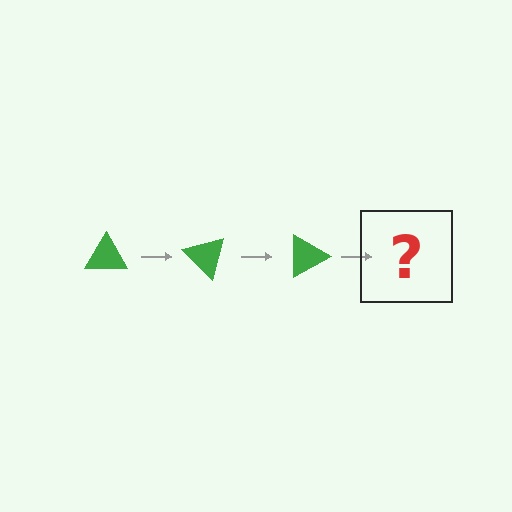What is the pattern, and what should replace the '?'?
The pattern is that the triangle rotates 45 degrees each step. The '?' should be a green triangle rotated 135 degrees.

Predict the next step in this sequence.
The next step is a green triangle rotated 135 degrees.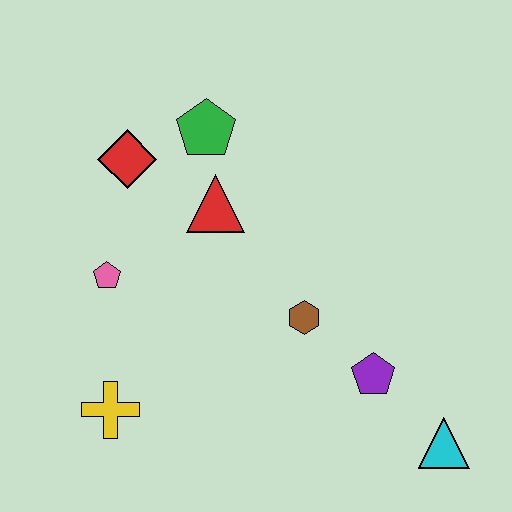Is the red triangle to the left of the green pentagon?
No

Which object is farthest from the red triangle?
The cyan triangle is farthest from the red triangle.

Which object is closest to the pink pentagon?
The red diamond is closest to the pink pentagon.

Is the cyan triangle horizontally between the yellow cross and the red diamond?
No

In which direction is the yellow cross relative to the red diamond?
The yellow cross is below the red diamond.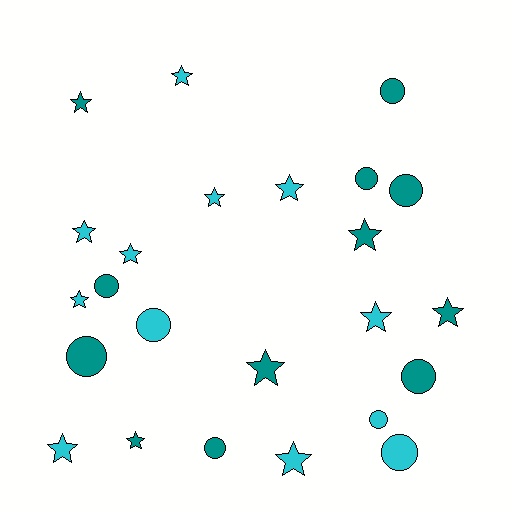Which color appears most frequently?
Cyan, with 12 objects.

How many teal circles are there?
There are 7 teal circles.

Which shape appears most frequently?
Star, with 14 objects.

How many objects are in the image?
There are 24 objects.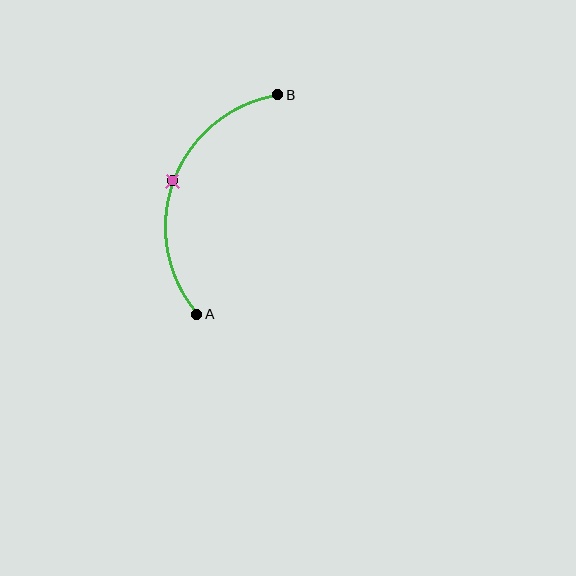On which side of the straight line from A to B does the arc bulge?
The arc bulges to the left of the straight line connecting A and B.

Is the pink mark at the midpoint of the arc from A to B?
Yes. The pink mark lies on the arc at equal arc-length from both A and B — it is the arc midpoint.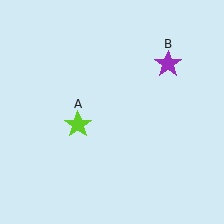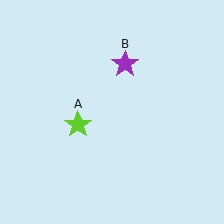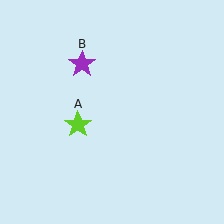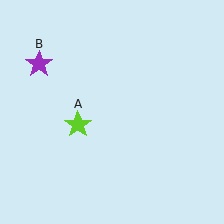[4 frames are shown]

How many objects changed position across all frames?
1 object changed position: purple star (object B).